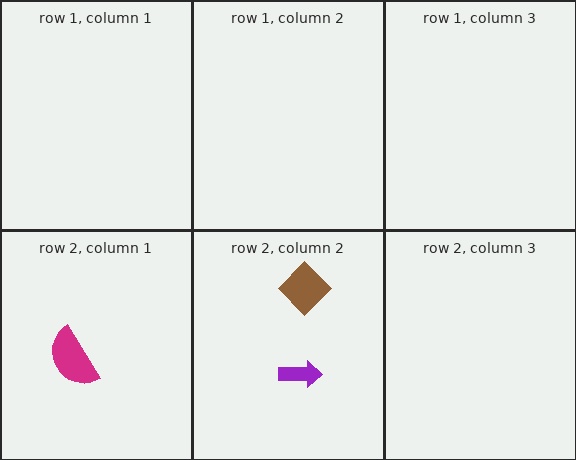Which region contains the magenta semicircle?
The row 2, column 1 region.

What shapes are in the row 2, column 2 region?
The purple arrow, the brown diamond.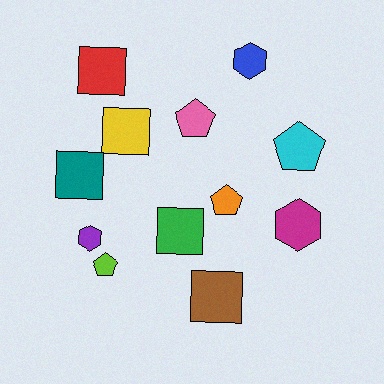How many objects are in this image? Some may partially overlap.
There are 12 objects.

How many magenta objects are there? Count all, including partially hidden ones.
There is 1 magenta object.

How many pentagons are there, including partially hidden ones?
There are 4 pentagons.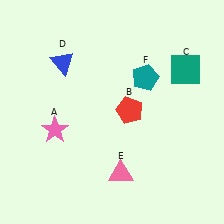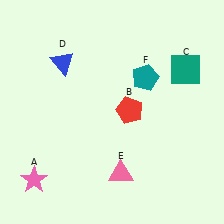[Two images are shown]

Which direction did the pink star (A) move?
The pink star (A) moved down.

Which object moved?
The pink star (A) moved down.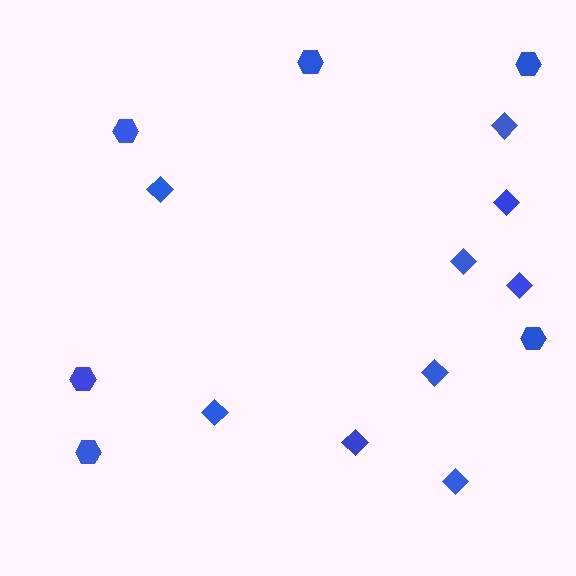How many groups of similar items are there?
There are 2 groups: one group of diamonds (9) and one group of hexagons (6).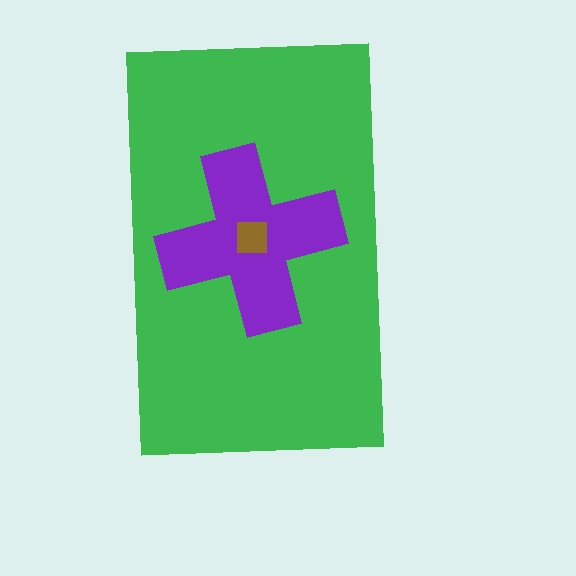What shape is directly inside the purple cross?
The brown square.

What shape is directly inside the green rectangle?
The purple cross.